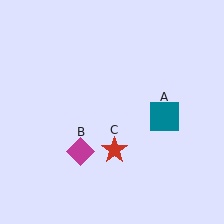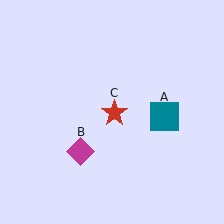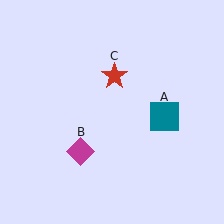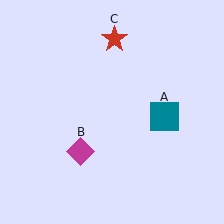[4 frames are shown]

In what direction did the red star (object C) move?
The red star (object C) moved up.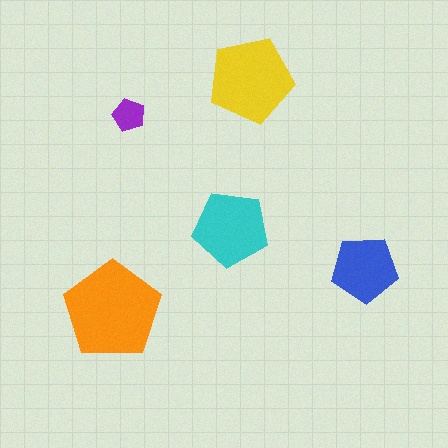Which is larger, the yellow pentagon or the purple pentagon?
The yellow one.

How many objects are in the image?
There are 5 objects in the image.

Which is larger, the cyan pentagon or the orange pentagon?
The orange one.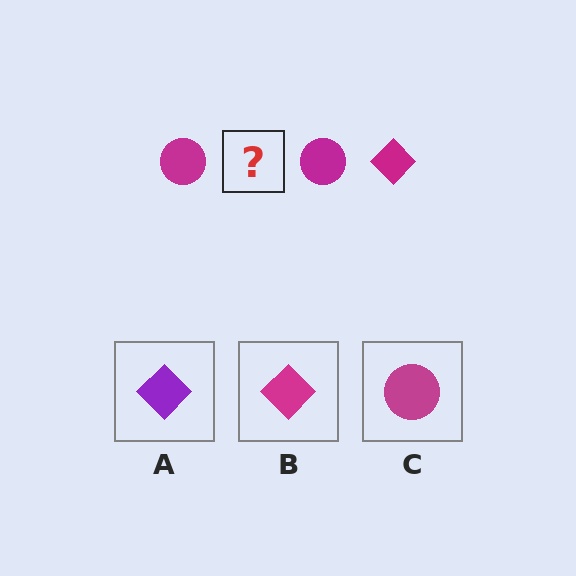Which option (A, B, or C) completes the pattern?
B.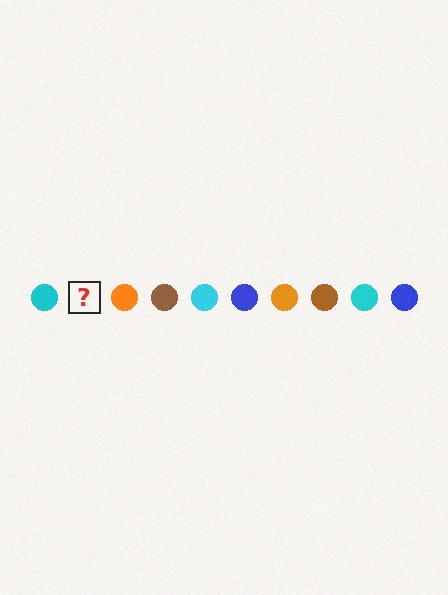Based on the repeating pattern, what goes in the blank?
The blank should be a blue circle.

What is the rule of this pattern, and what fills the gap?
The rule is that the pattern cycles through cyan, blue, orange, brown circles. The gap should be filled with a blue circle.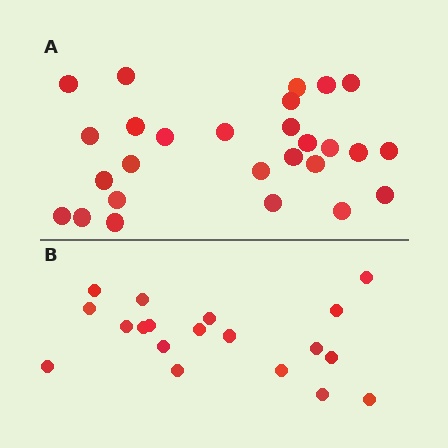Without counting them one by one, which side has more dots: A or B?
Region A (the top region) has more dots.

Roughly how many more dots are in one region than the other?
Region A has roughly 8 or so more dots than region B.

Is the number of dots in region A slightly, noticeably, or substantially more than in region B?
Region A has noticeably more, but not dramatically so. The ratio is roughly 1.4 to 1.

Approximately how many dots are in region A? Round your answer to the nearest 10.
About 30 dots. (The exact count is 27, which rounds to 30.)